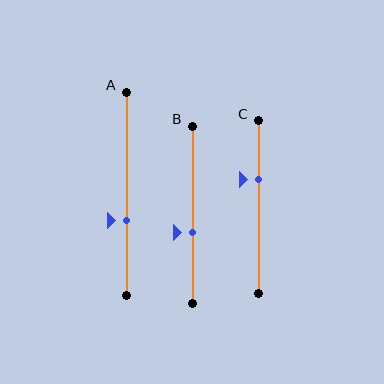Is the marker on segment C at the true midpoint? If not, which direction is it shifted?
No, the marker on segment C is shifted upward by about 16% of the segment length.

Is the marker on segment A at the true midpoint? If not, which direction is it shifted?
No, the marker on segment A is shifted downward by about 13% of the segment length.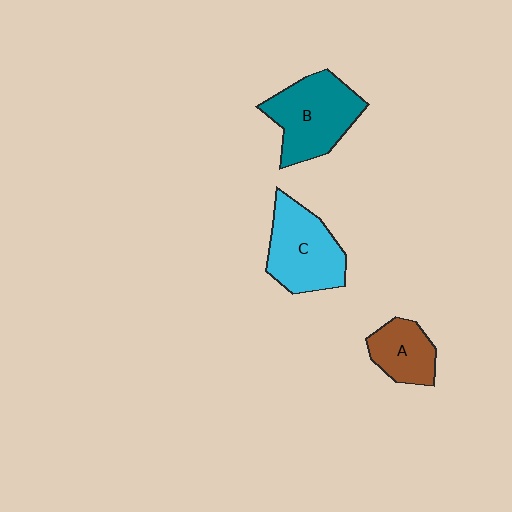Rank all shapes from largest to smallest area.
From largest to smallest: B (teal), C (cyan), A (brown).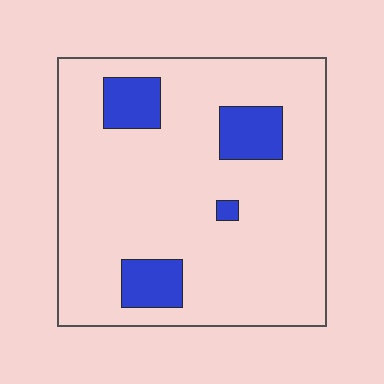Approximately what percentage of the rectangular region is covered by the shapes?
Approximately 15%.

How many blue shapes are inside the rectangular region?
4.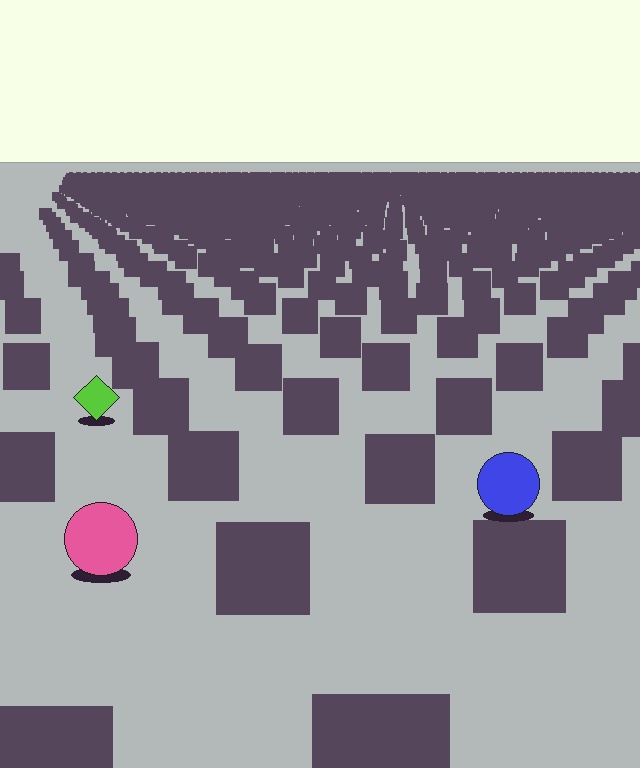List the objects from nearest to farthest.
From nearest to farthest: the pink circle, the blue circle, the lime diamond.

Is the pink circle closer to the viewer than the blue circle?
Yes. The pink circle is closer — you can tell from the texture gradient: the ground texture is coarser near it.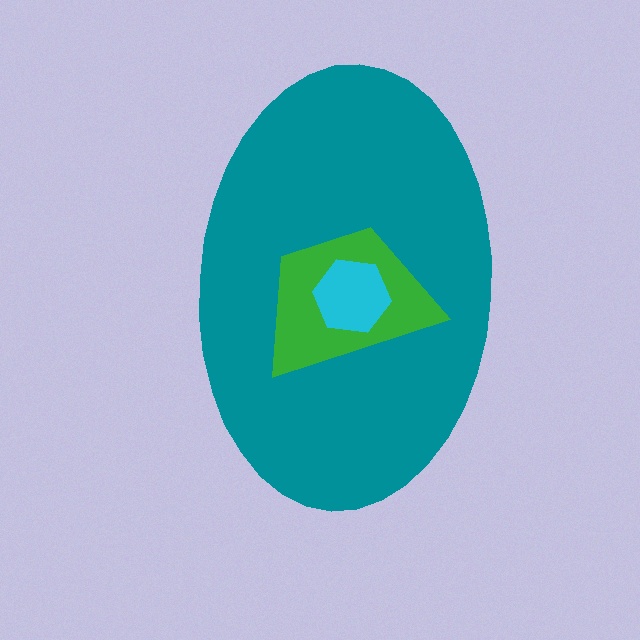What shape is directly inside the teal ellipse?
The green trapezoid.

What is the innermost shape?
The cyan hexagon.